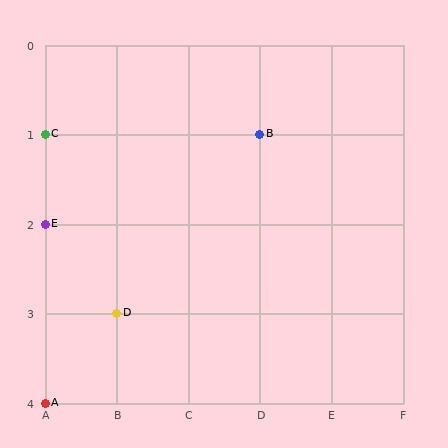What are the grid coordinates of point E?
Point E is at grid coordinates (A, 2).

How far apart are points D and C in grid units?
Points D and C are 1 column and 2 rows apart (about 2.2 grid units diagonally).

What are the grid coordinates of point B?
Point B is at grid coordinates (D, 1).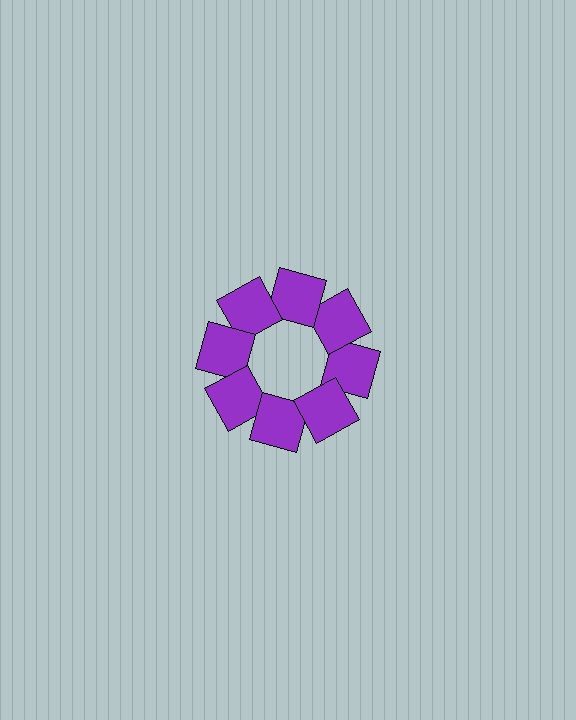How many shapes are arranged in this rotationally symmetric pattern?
There are 8 shapes, arranged in 8 groups of 1.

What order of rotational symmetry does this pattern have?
This pattern has 8-fold rotational symmetry.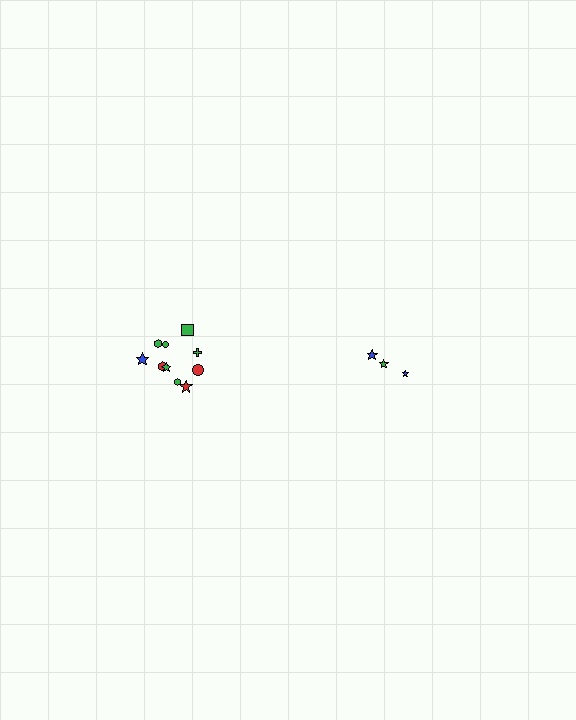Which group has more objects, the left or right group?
The left group.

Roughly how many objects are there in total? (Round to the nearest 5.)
Roughly 15 objects in total.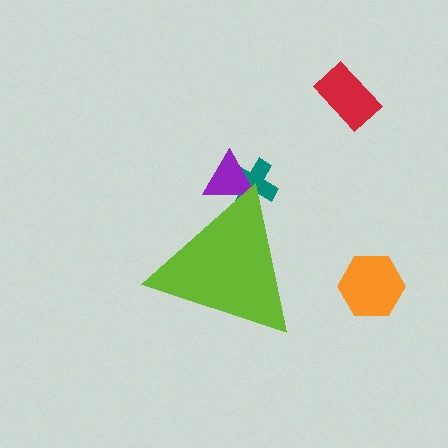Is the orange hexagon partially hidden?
No, the orange hexagon is fully visible.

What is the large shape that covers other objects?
A lime triangle.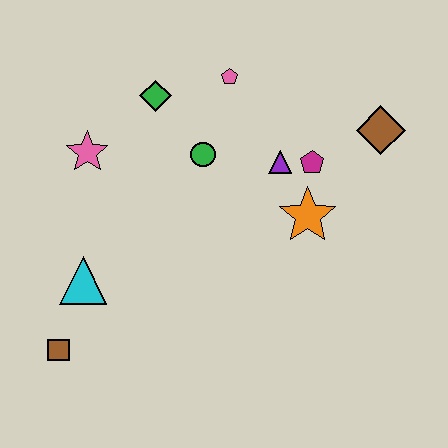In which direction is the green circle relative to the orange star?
The green circle is to the left of the orange star.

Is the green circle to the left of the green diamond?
No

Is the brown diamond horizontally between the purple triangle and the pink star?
No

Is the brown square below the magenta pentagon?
Yes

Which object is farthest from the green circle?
The brown square is farthest from the green circle.